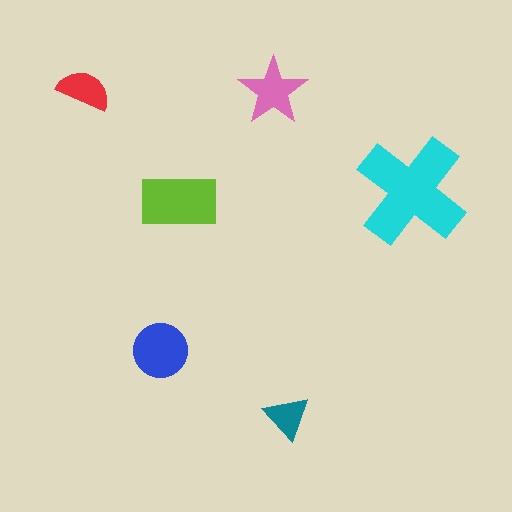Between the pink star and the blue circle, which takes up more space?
The blue circle.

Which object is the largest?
The cyan cross.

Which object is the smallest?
The teal triangle.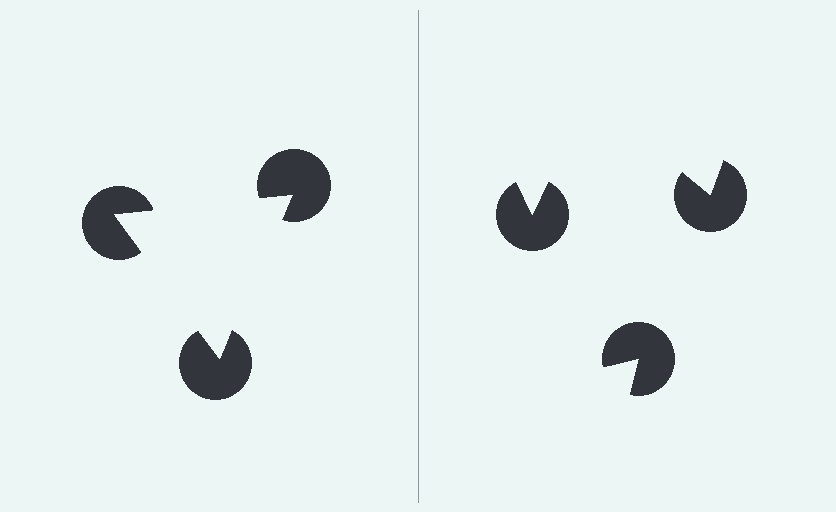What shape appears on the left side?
An illusory triangle.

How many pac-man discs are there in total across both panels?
6 — 3 on each side.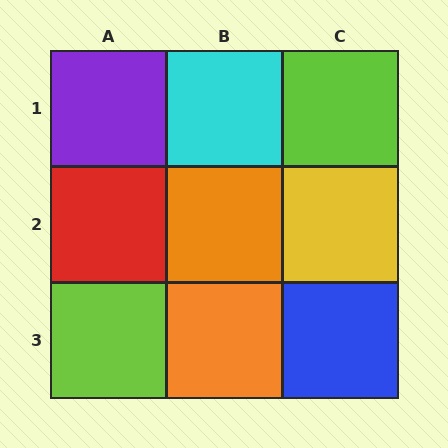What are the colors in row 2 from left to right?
Red, orange, yellow.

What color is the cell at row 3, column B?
Orange.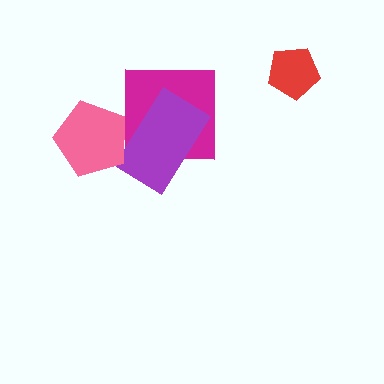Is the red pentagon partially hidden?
No, no other shape covers it.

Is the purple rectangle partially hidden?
Yes, it is partially covered by another shape.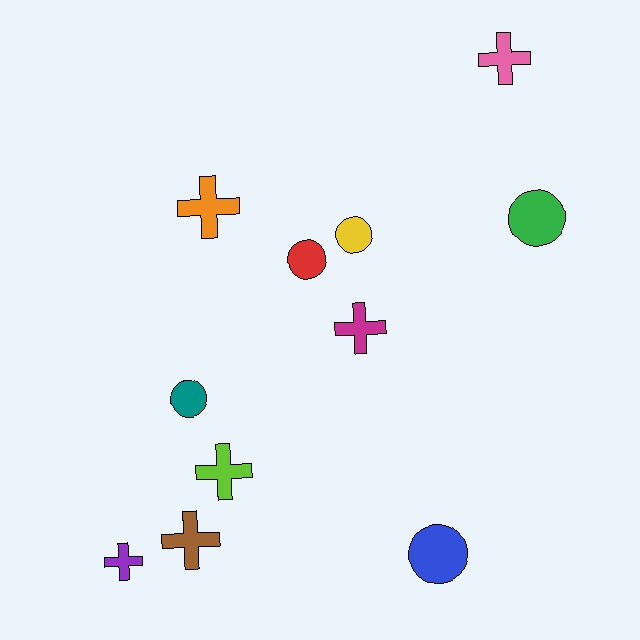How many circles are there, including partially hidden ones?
There are 5 circles.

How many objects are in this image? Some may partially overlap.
There are 11 objects.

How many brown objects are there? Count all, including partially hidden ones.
There is 1 brown object.